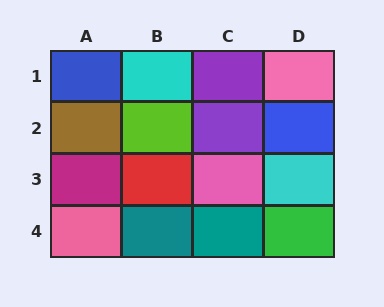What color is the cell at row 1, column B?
Cyan.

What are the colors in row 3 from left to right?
Magenta, red, pink, cyan.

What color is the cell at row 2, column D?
Blue.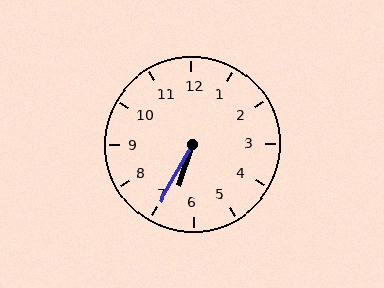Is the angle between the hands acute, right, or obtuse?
It is acute.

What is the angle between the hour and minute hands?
Approximately 12 degrees.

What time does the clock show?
6:35.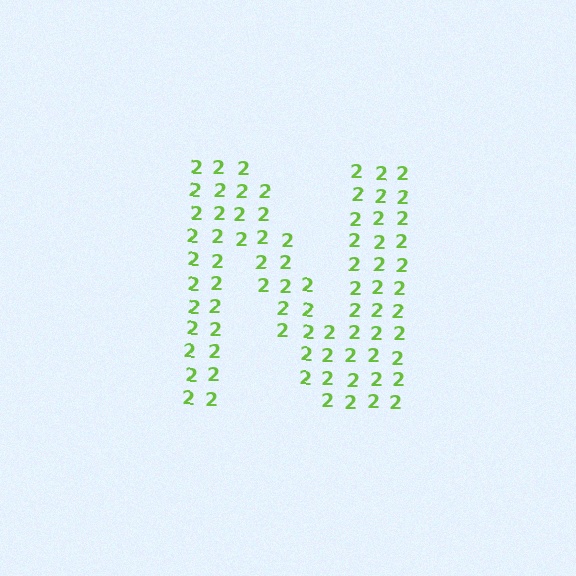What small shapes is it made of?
It is made of small digit 2's.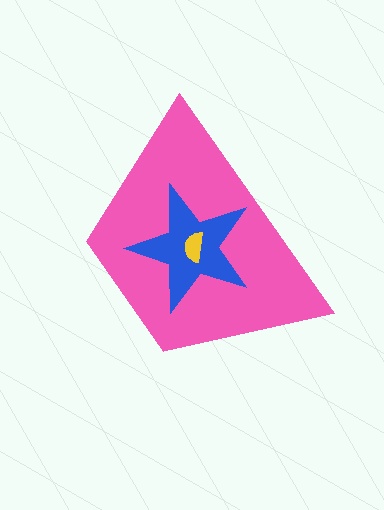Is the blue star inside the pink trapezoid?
Yes.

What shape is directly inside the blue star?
The yellow semicircle.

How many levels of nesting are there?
3.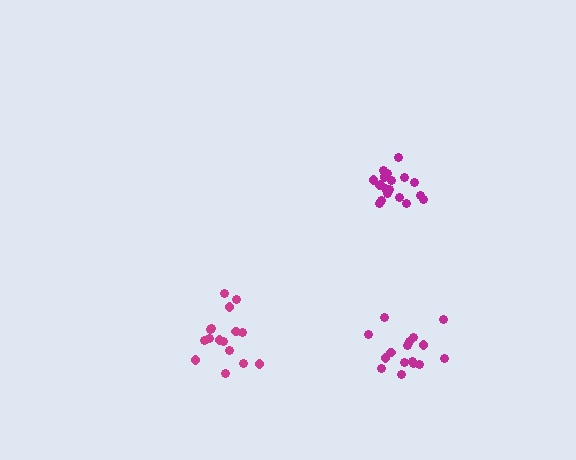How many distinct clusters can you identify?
There are 3 distinct clusters.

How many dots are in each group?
Group 1: 19 dots, Group 2: 16 dots, Group 3: 16 dots (51 total).